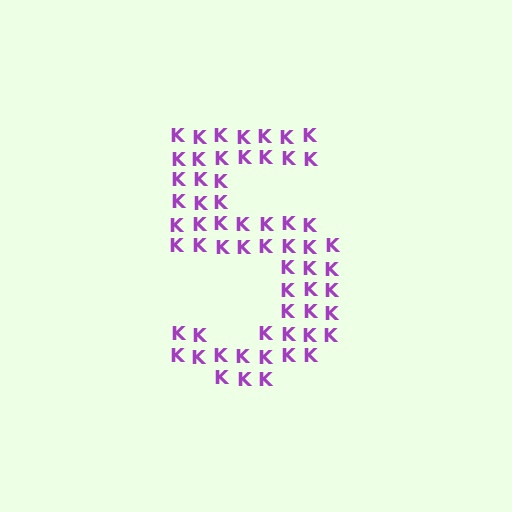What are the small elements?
The small elements are letter K's.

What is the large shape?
The large shape is the digit 5.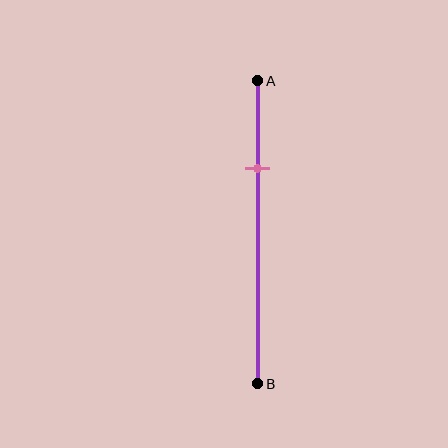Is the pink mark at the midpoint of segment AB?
No, the mark is at about 30% from A, not at the 50% midpoint.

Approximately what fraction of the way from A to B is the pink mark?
The pink mark is approximately 30% of the way from A to B.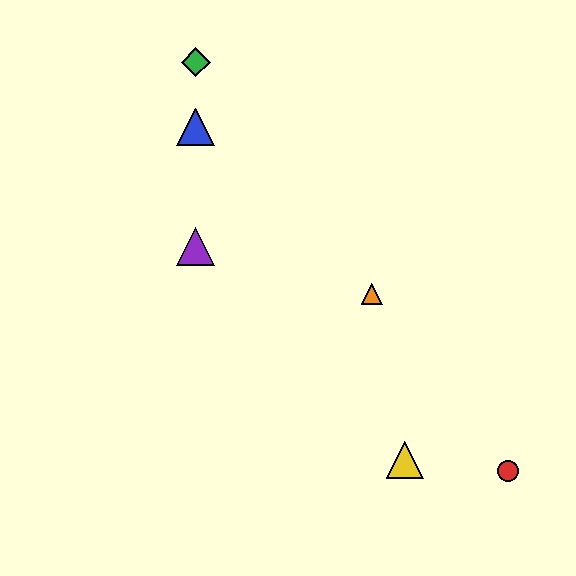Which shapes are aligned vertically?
The blue triangle, the green diamond, the purple triangle are aligned vertically.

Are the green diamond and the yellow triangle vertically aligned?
No, the green diamond is at x≈196 and the yellow triangle is at x≈405.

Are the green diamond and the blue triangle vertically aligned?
Yes, both are at x≈196.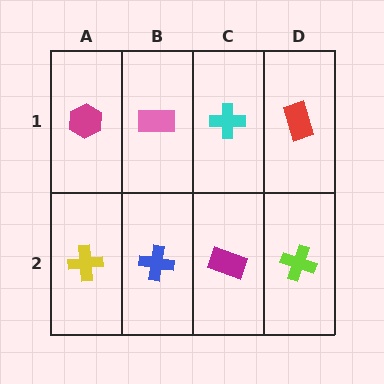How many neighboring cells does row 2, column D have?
2.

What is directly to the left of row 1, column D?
A cyan cross.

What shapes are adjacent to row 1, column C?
A magenta rectangle (row 2, column C), a pink rectangle (row 1, column B), a red rectangle (row 1, column D).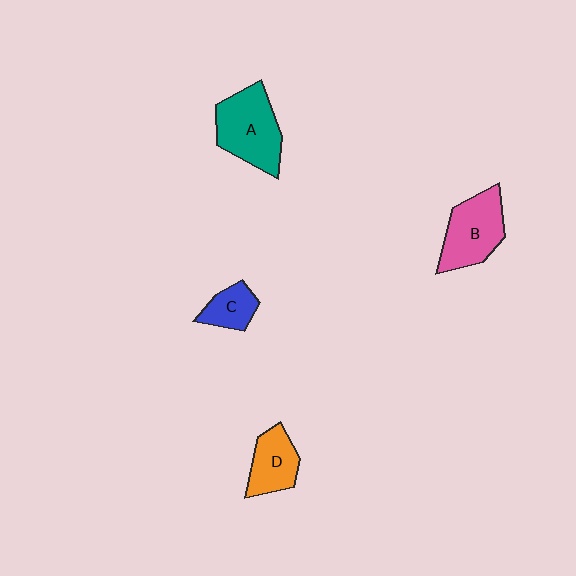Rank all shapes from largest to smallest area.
From largest to smallest: A (teal), B (pink), D (orange), C (blue).